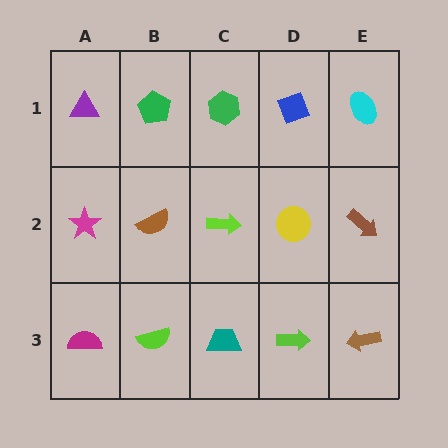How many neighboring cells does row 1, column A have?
2.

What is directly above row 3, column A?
A magenta star.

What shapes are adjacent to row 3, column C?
A lime arrow (row 2, column C), a lime semicircle (row 3, column B), a lime arrow (row 3, column D).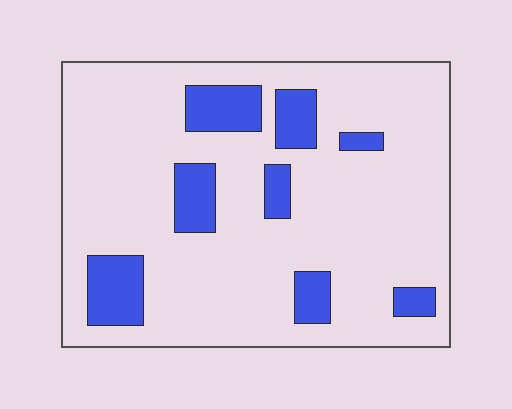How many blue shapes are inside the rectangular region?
8.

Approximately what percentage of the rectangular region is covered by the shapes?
Approximately 15%.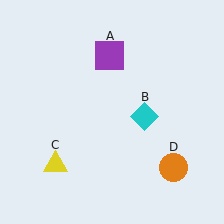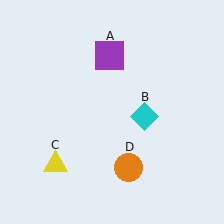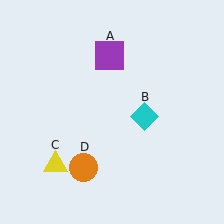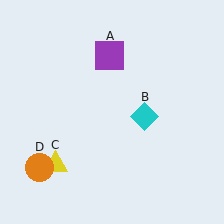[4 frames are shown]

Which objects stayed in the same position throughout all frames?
Purple square (object A) and cyan diamond (object B) and yellow triangle (object C) remained stationary.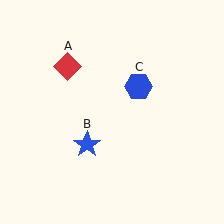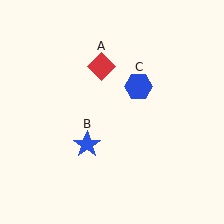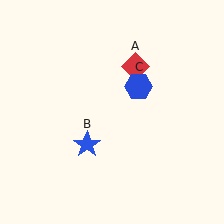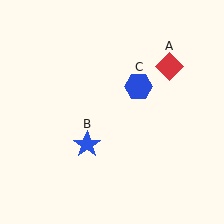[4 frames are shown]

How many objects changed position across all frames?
1 object changed position: red diamond (object A).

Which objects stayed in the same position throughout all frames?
Blue star (object B) and blue hexagon (object C) remained stationary.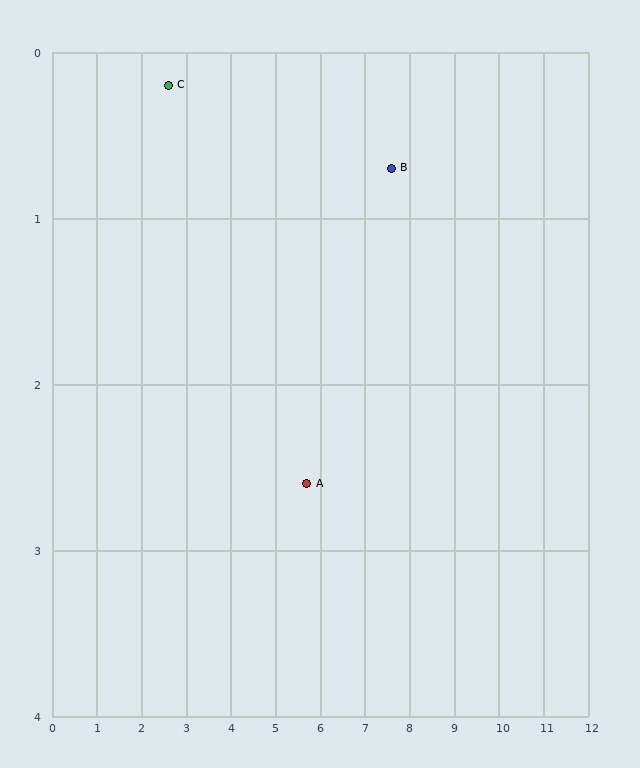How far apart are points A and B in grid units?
Points A and B are about 2.7 grid units apart.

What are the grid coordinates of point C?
Point C is at approximately (2.6, 0.2).